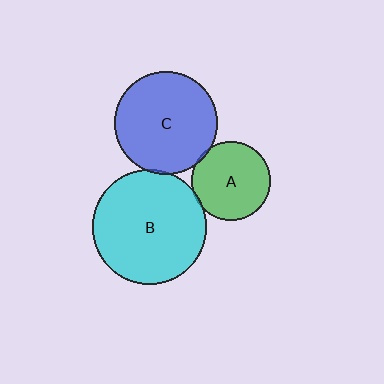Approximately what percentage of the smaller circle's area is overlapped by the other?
Approximately 5%.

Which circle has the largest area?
Circle B (cyan).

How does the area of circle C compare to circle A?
Approximately 1.7 times.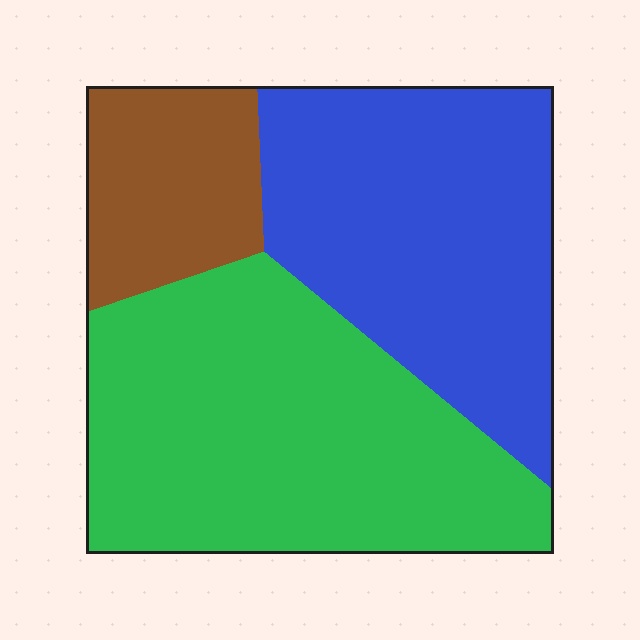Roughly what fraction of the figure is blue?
Blue covers 38% of the figure.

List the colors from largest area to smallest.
From largest to smallest: green, blue, brown.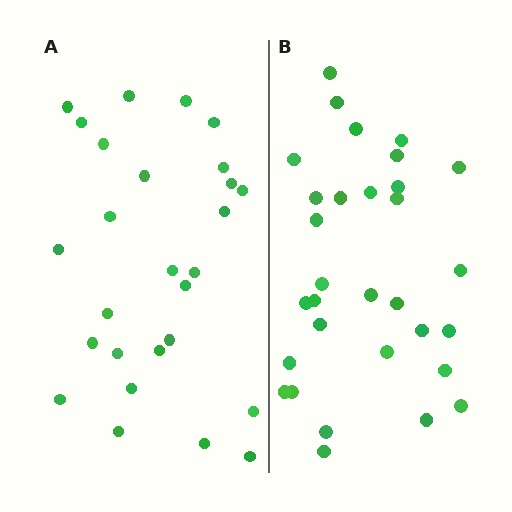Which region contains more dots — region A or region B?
Region B (the right region) has more dots.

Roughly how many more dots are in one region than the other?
Region B has about 4 more dots than region A.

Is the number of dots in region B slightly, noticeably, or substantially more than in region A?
Region B has only slightly more — the two regions are fairly close. The ratio is roughly 1.1 to 1.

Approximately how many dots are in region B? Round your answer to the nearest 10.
About 30 dots. (The exact count is 31, which rounds to 30.)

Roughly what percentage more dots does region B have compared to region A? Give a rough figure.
About 15% more.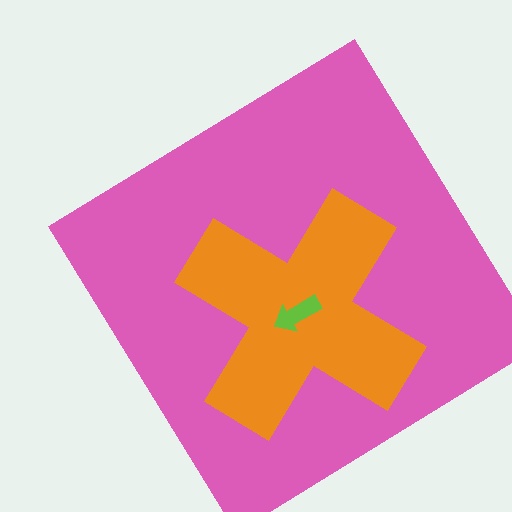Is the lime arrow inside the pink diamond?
Yes.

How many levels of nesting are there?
3.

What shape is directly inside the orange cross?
The lime arrow.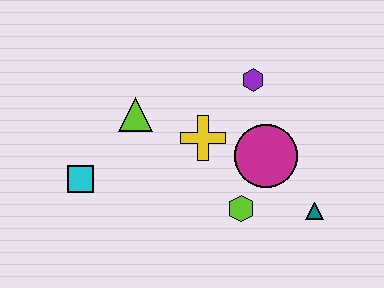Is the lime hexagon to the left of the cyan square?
No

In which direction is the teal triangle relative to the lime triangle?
The teal triangle is to the right of the lime triangle.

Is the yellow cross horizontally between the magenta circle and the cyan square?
Yes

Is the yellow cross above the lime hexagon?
Yes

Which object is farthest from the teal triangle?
The cyan square is farthest from the teal triangle.